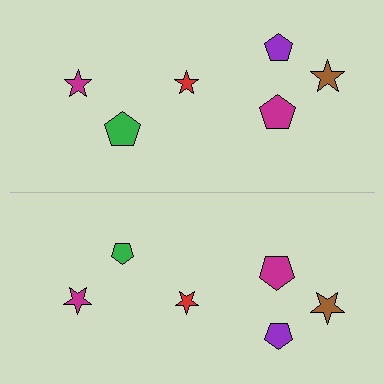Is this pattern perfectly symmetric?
No, the pattern is not perfectly symmetric. The green pentagon on the bottom side has a different size than its mirror counterpart.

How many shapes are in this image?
There are 12 shapes in this image.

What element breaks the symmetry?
The green pentagon on the bottom side has a different size than its mirror counterpart.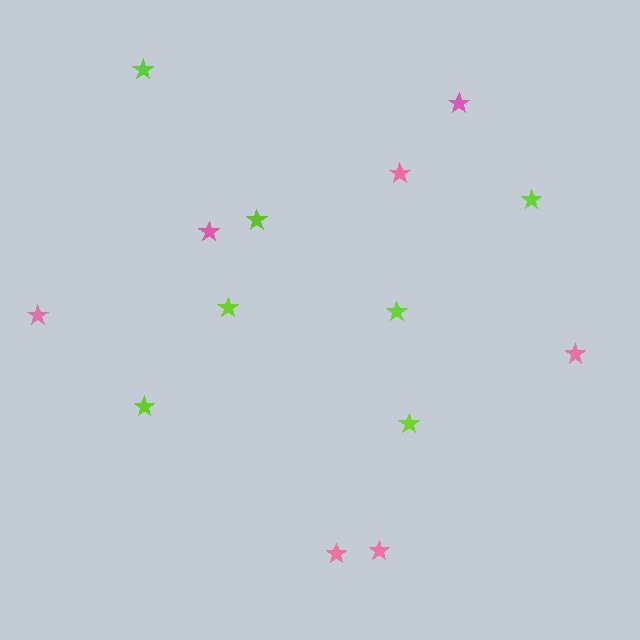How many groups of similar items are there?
There are 2 groups: one group of pink stars (7) and one group of lime stars (7).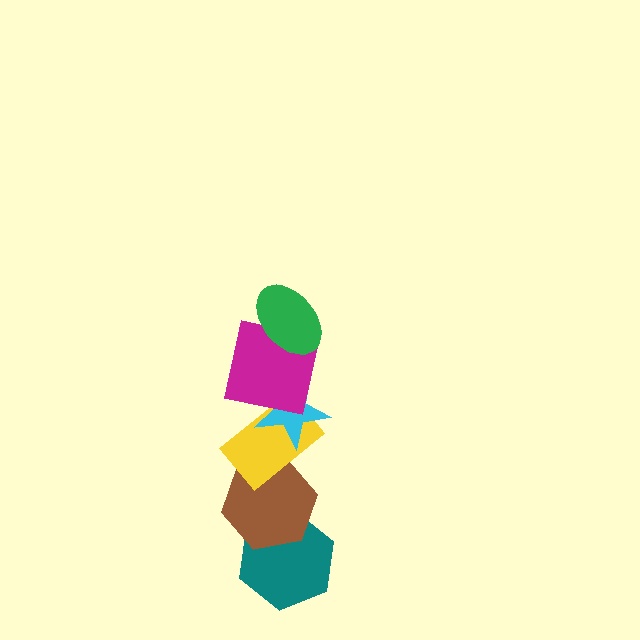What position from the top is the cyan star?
The cyan star is 3rd from the top.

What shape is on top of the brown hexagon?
The yellow rectangle is on top of the brown hexagon.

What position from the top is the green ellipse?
The green ellipse is 1st from the top.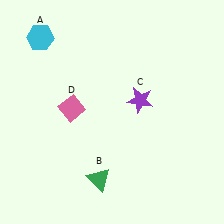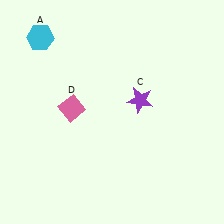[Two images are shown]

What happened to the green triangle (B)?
The green triangle (B) was removed in Image 2. It was in the bottom-left area of Image 1.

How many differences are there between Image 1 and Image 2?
There is 1 difference between the two images.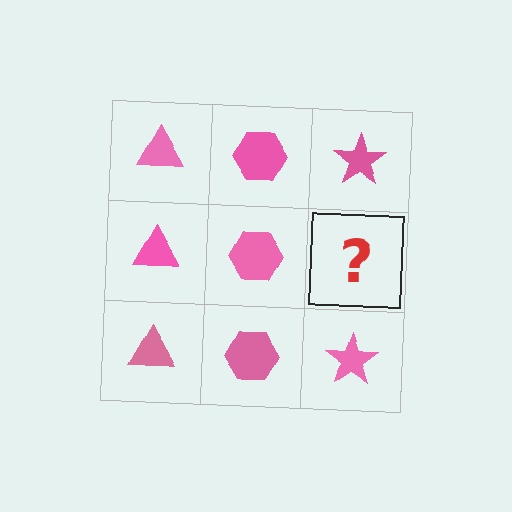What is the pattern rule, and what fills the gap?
The rule is that each column has a consistent shape. The gap should be filled with a pink star.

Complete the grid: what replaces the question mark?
The question mark should be replaced with a pink star.